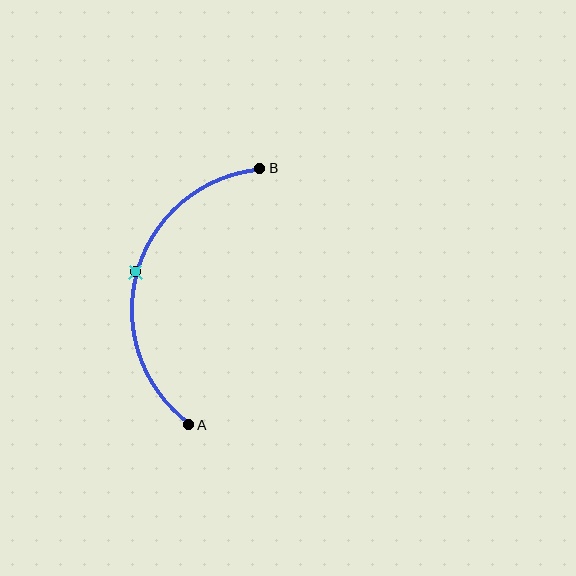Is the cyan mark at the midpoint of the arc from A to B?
Yes. The cyan mark lies on the arc at equal arc-length from both A and B — it is the arc midpoint.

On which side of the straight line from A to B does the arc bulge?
The arc bulges to the left of the straight line connecting A and B.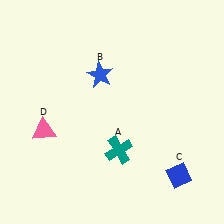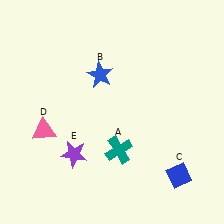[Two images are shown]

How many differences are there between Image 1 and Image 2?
There is 1 difference between the two images.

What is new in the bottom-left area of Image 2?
A purple star (E) was added in the bottom-left area of Image 2.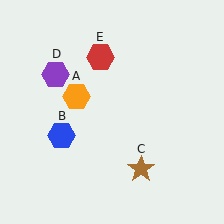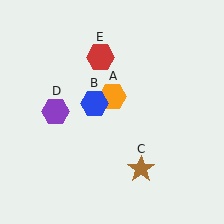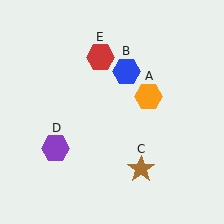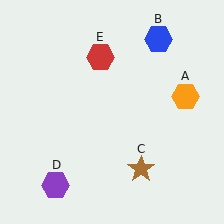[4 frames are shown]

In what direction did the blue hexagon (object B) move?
The blue hexagon (object B) moved up and to the right.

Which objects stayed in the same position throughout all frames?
Brown star (object C) and red hexagon (object E) remained stationary.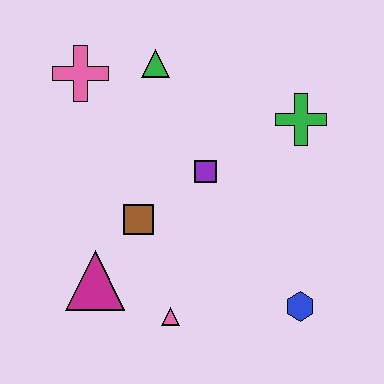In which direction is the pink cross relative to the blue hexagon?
The pink cross is above the blue hexagon.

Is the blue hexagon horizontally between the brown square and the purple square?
No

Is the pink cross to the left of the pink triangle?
Yes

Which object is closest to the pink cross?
The green triangle is closest to the pink cross.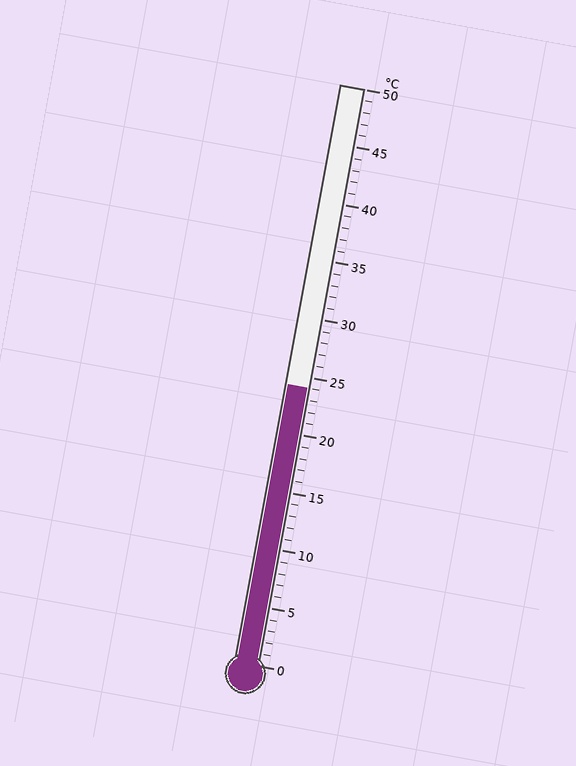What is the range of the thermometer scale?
The thermometer scale ranges from 0°C to 50°C.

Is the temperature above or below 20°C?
The temperature is above 20°C.